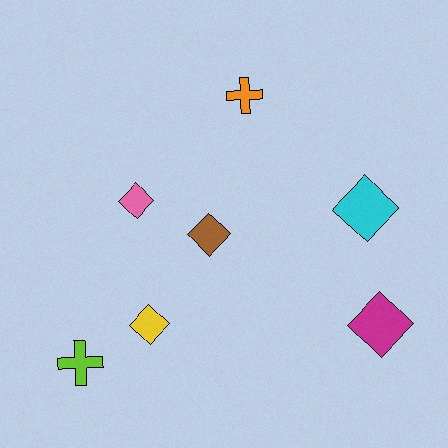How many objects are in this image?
There are 7 objects.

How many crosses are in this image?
There are 2 crosses.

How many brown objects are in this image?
There is 1 brown object.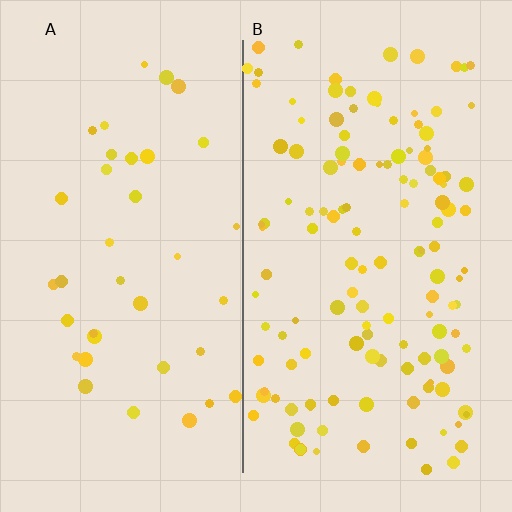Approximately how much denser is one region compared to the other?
Approximately 3.5× — region B over region A.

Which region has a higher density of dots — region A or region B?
B (the right).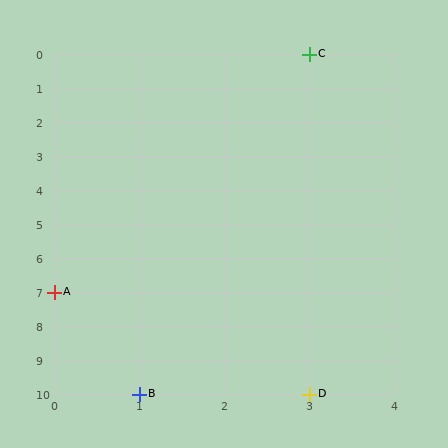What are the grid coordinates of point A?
Point A is at grid coordinates (0, 7).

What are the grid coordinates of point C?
Point C is at grid coordinates (3, 0).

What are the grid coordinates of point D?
Point D is at grid coordinates (3, 10).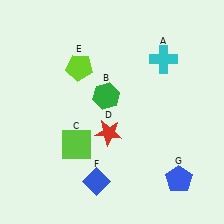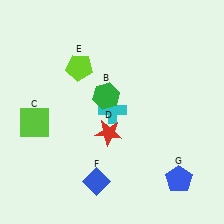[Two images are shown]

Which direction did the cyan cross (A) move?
The cyan cross (A) moved left.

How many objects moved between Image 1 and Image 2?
2 objects moved between the two images.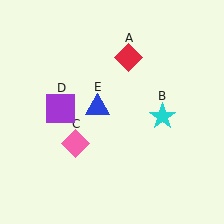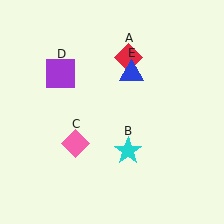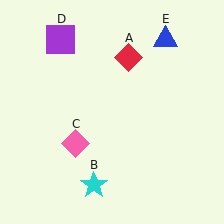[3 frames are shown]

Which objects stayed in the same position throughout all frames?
Red diamond (object A) and pink diamond (object C) remained stationary.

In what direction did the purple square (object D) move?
The purple square (object D) moved up.